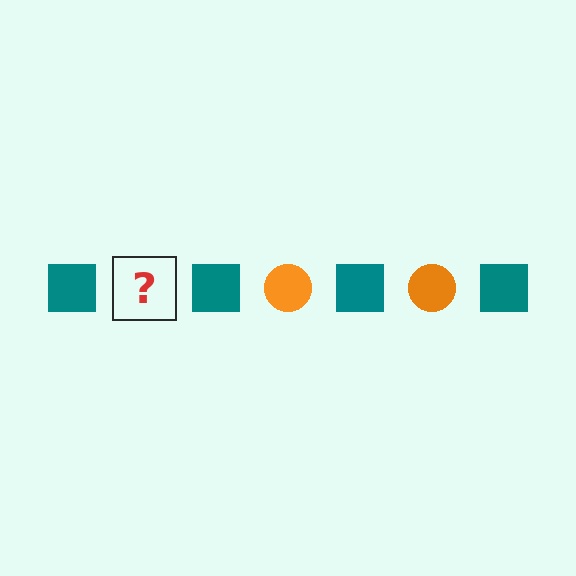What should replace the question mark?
The question mark should be replaced with an orange circle.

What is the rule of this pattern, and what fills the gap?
The rule is that the pattern alternates between teal square and orange circle. The gap should be filled with an orange circle.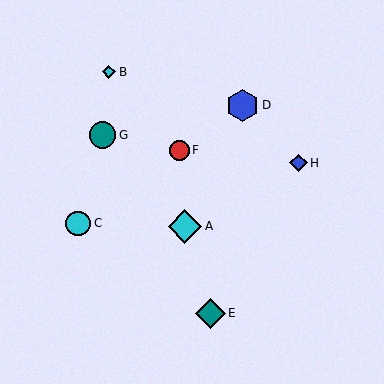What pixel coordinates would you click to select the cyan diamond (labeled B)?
Click at (109, 72) to select the cyan diamond B.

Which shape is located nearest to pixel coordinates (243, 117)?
The blue hexagon (labeled D) at (243, 105) is nearest to that location.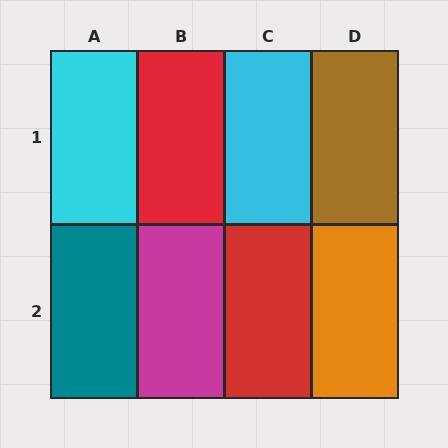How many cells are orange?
1 cell is orange.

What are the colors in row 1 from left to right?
Cyan, red, cyan, brown.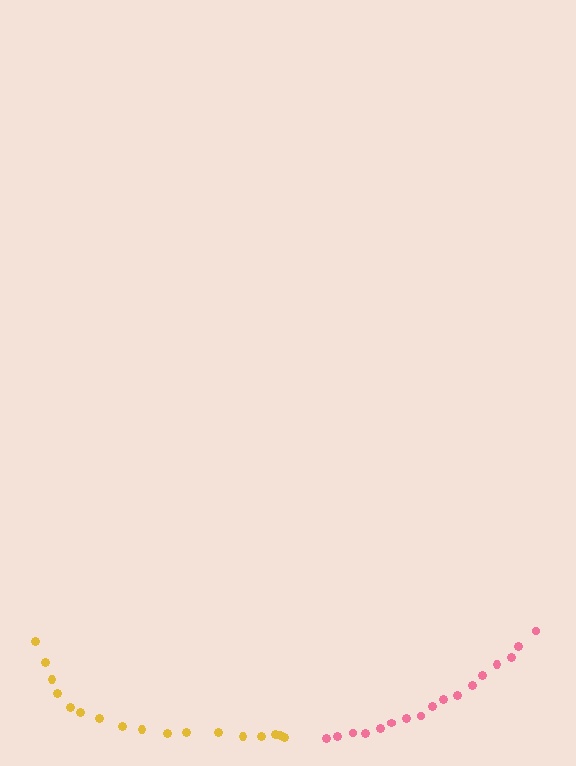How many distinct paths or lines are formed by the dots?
There are 2 distinct paths.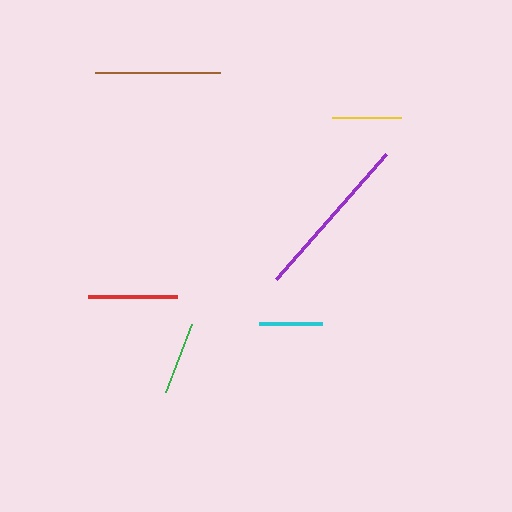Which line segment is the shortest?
The cyan line is the shortest at approximately 63 pixels.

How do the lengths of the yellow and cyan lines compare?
The yellow and cyan lines are approximately the same length.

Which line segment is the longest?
The purple line is the longest at approximately 167 pixels.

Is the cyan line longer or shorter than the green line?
The green line is longer than the cyan line.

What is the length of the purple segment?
The purple segment is approximately 167 pixels long.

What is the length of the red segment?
The red segment is approximately 89 pixels long.